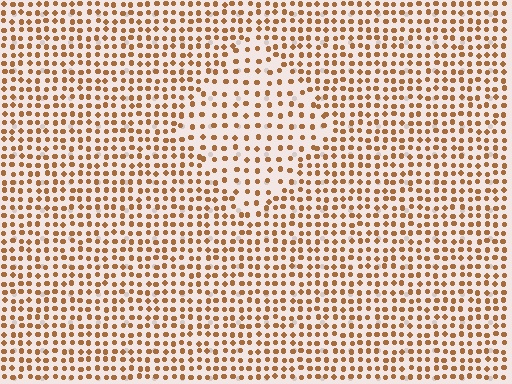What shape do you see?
I see a diamond.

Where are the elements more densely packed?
The elements are more densely packed outside the diamond boundary.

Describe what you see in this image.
The image contains small brown elements arranged at two different densities. A diamond-shaped region is visible where the elements are less densely packed than the surrounding area.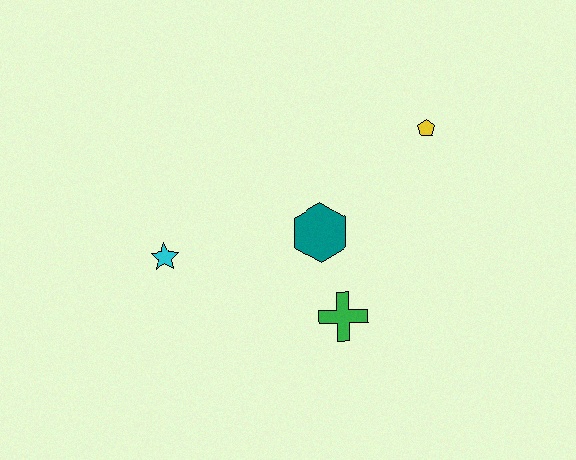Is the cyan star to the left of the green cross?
Yes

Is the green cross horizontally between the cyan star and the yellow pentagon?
Yes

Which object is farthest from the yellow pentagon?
The cyan star is farthest from the yellow pentagon.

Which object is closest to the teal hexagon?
The green cross is closest to the teal hexagon.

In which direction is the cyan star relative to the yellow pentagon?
The cyan star is to the left of the yellow pentagon.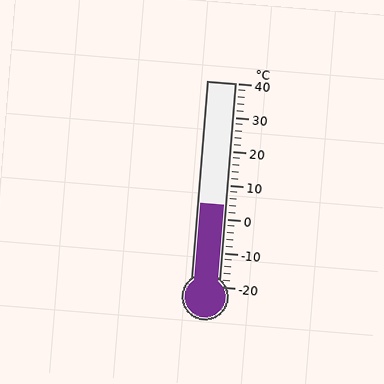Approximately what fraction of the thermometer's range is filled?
The thermometer is filled to approximately 40% of its range.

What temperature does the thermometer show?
The thermometer shows approximately 4°C.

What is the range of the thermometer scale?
The thermometer scale ranges from -20°C to 40°C.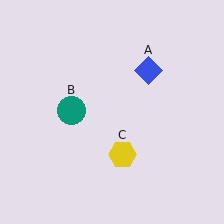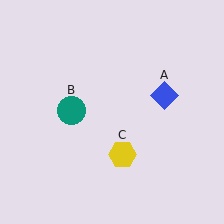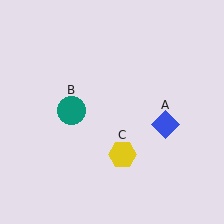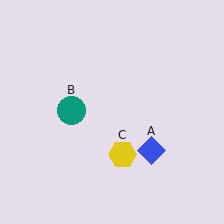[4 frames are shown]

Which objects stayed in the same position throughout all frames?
Teal circle (object B) and yellow hexagon (object C) remained stationary.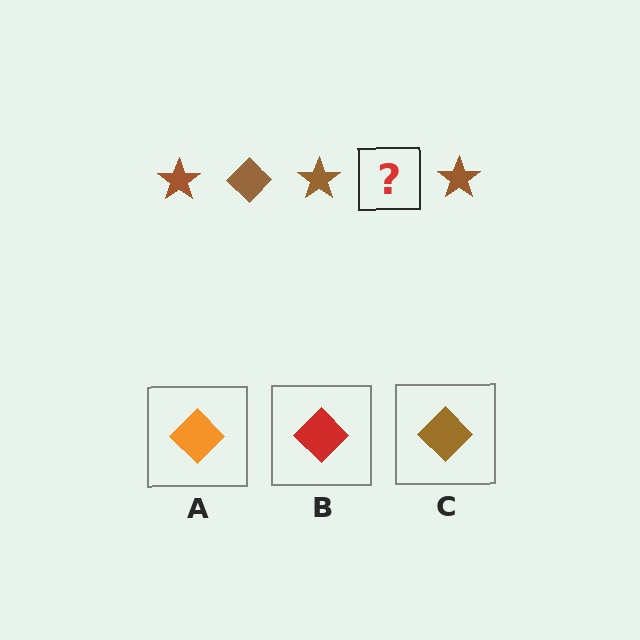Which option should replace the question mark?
Option C.